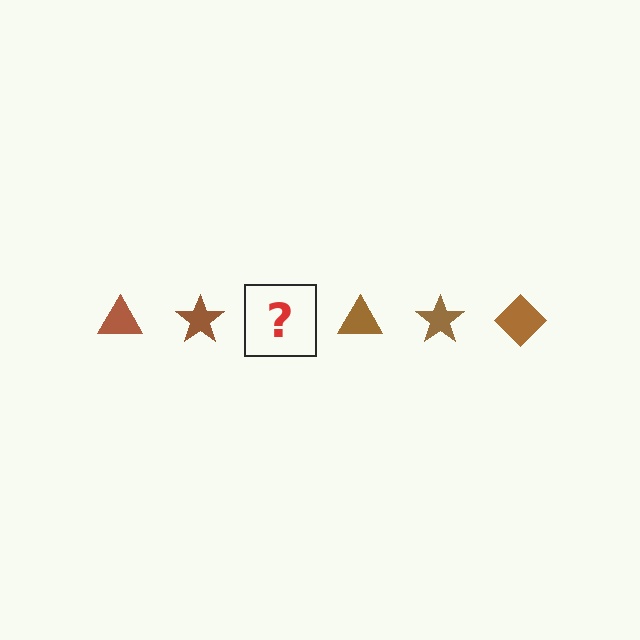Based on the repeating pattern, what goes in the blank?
The blank should be a brown diamond.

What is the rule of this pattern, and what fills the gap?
The rule is that the pattern cycles through triangle, star, diamond shapes in brown. The gap should be filled with a brown diamond.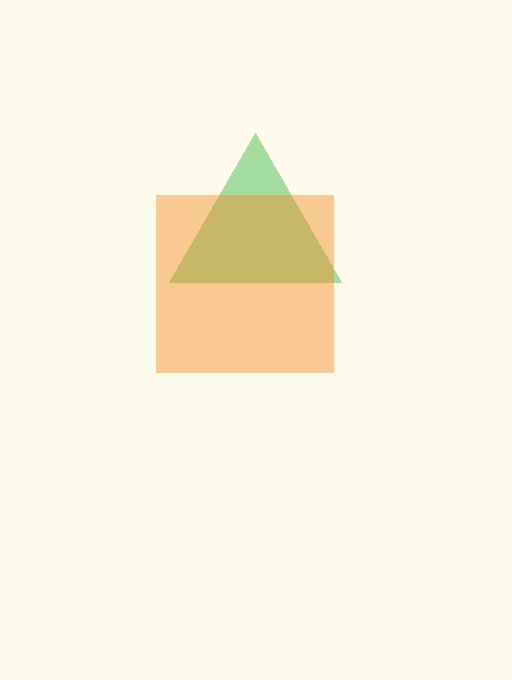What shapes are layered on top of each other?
The layered shapes are: a green triangle, an orange square.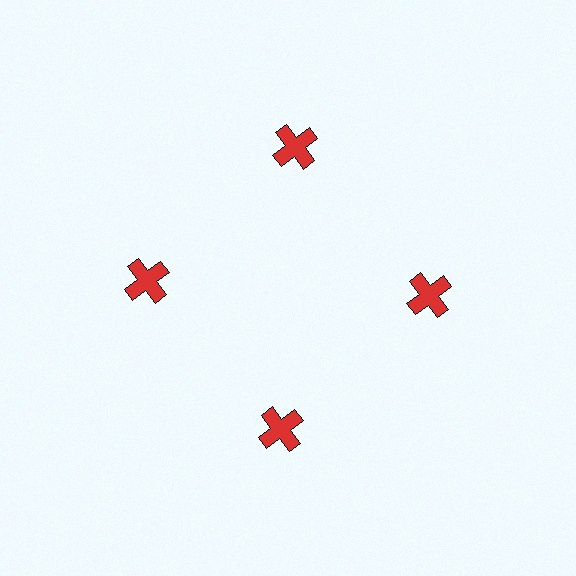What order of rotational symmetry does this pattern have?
This pattern has 4-fold rotational symmetry.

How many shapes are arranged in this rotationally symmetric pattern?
There are 4 shapes, arranged in 4 groups of 1.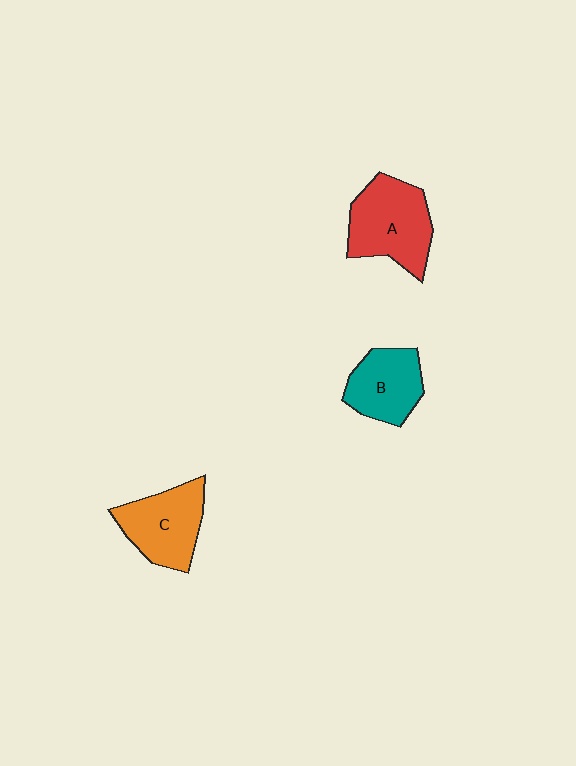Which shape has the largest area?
Shape A (red).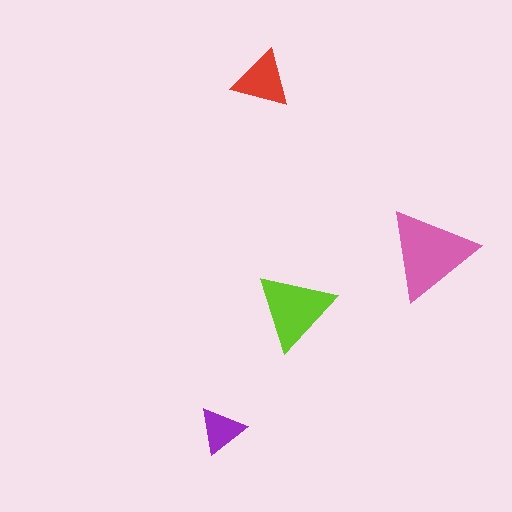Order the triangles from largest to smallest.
the pink one, the lime one, the red one, the purple one.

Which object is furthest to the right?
The pink triangle is rightmost.